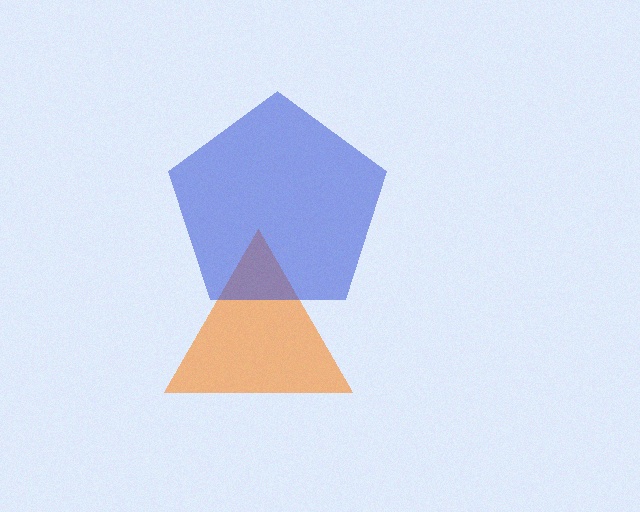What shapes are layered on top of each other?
The layered shapes are: an orange triangle, a blue pentagon.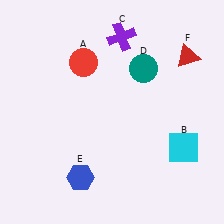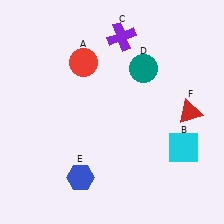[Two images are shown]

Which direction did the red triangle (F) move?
The red triangle (F) moved down.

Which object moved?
The red triangle (F) moved down.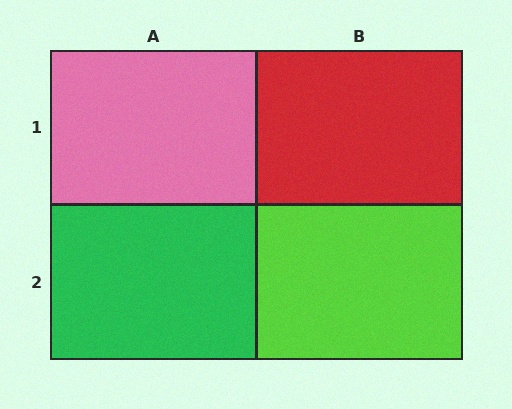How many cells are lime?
1 cell is lime.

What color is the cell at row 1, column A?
Pink.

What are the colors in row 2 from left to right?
Green, lime.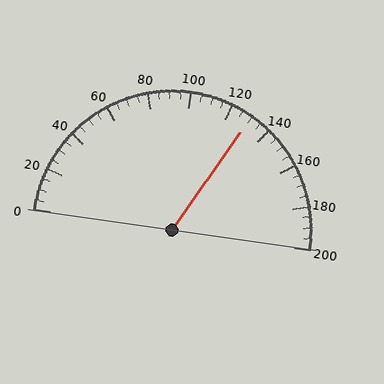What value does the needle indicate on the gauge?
The needle indicates approximately 130.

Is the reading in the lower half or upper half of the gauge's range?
The reading is in the upper half of the range (0 to 200).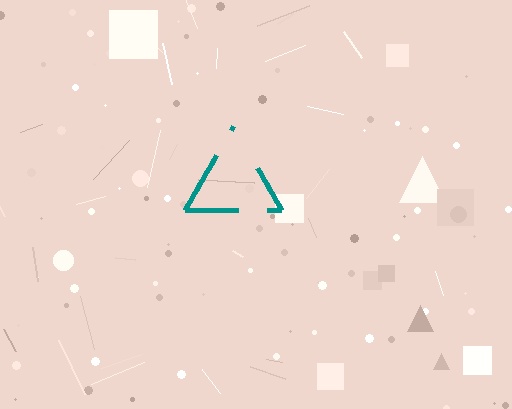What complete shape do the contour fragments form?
The contour fragments form a triangle.